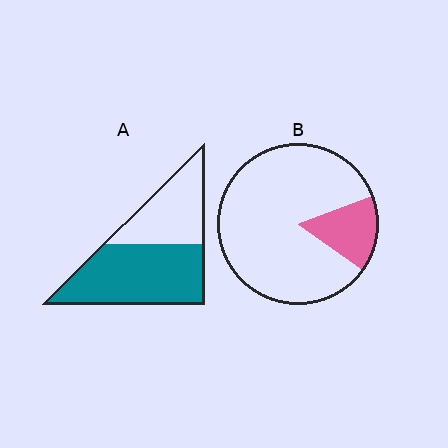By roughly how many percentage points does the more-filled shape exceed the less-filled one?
By roughly 45 percentage points (A over B).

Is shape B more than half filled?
No.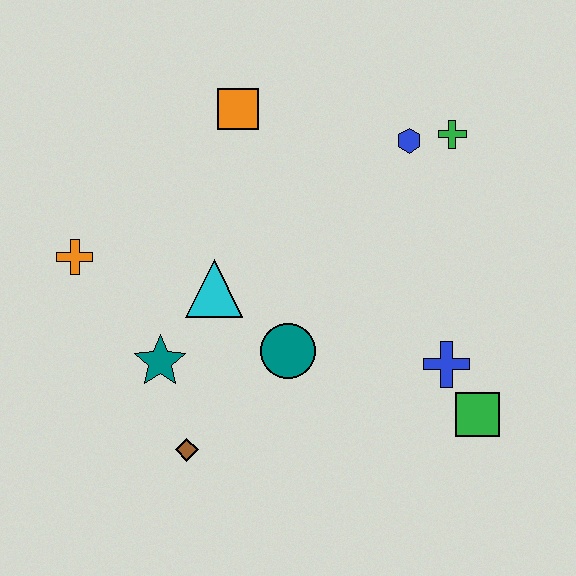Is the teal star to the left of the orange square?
Yes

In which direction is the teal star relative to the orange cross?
The teal star is below the orange cross.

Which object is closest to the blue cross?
The green square is closest to the blue cross.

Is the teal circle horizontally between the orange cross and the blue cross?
Yes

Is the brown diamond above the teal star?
No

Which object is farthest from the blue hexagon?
The brown diamond is farthest from the blue hexagon.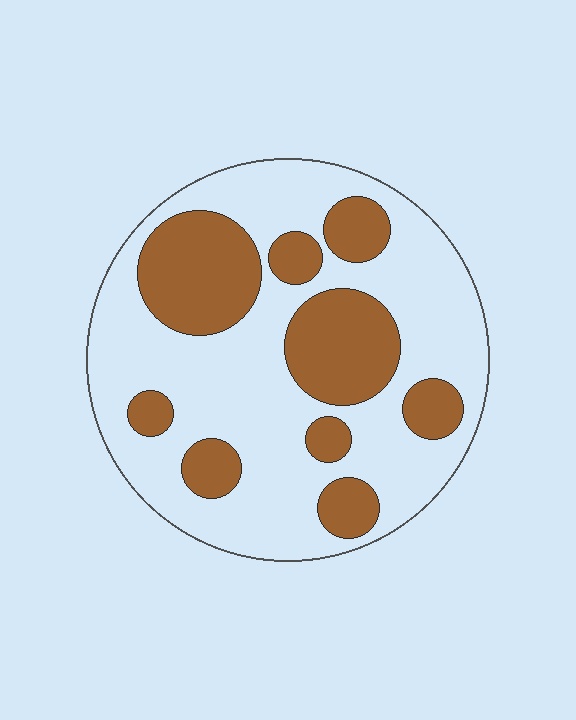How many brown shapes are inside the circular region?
9.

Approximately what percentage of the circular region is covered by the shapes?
Approximately 30%.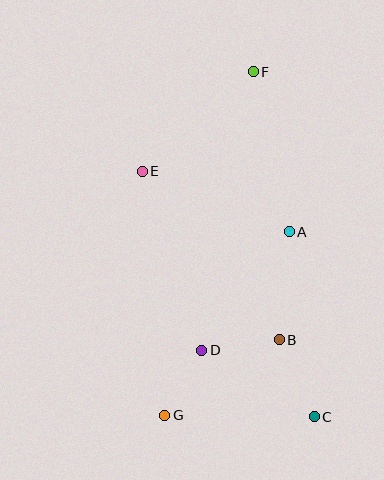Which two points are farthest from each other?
Points F and G are farthest from each other.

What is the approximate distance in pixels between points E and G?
The distance between E and G is approximately 245 pixels.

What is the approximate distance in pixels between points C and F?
The distance between C and F is approximately 350 pixels.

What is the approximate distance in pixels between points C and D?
The distance between C and D is approximately 131 pixels.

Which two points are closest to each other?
Points D and G are closest to each other.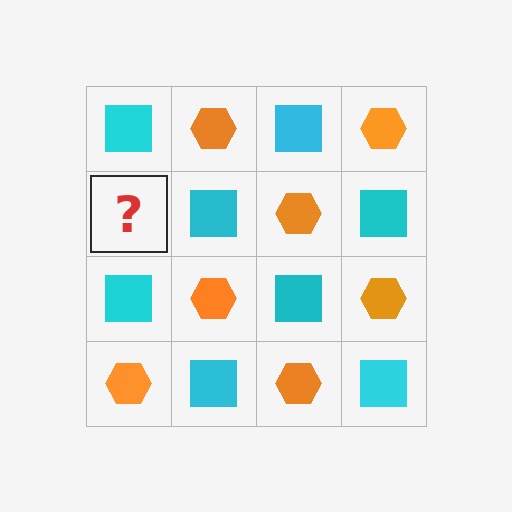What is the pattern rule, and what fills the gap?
The rule is that it alternates cyan square and orange hexagon in a checkerboard pattern. The gap should be filled with an orange hexagon.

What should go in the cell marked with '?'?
The missing cell should contain an orange hexagon.